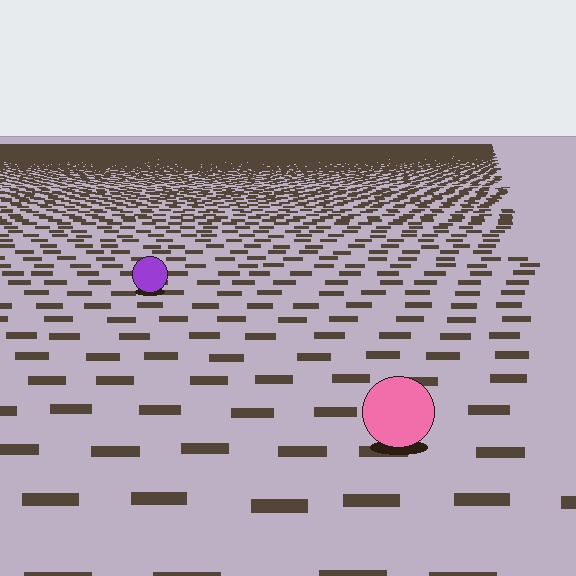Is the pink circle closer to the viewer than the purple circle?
Yes. The pink circle is closer — you can tell from the texture gradient: the ground texture is coarser near it.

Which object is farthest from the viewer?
The purple circle is farthest from the viewer. It appears smaller and the ground texture around it is denser.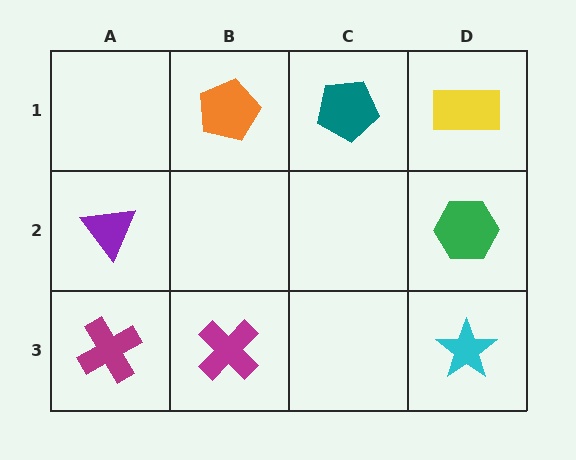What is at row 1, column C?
A teal pentagon.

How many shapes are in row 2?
2 shapes.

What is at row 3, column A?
A magenta cross.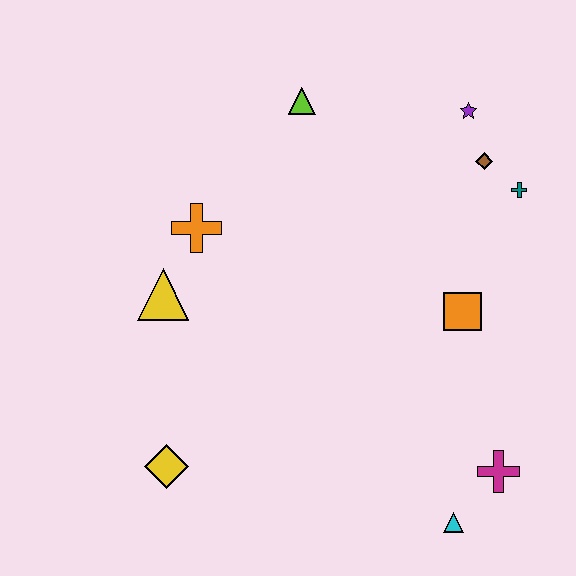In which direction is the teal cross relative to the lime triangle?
The teal cross is to the right of the lime triangle.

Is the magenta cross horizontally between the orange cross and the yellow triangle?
No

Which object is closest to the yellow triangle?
The orange cross is closest to the yellow triangle.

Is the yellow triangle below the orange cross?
Yes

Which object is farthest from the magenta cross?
The lime triangle is farthest from the magenta cross.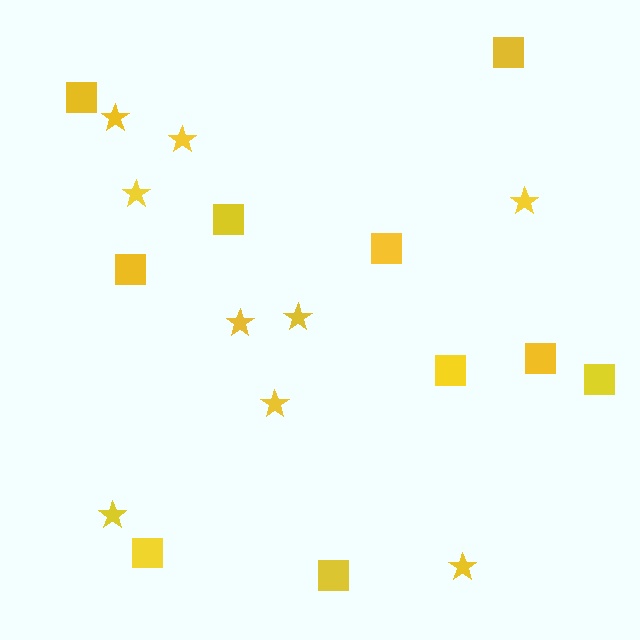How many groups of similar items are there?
There are 2 groups: one group of squares (10) and one group of stars (9).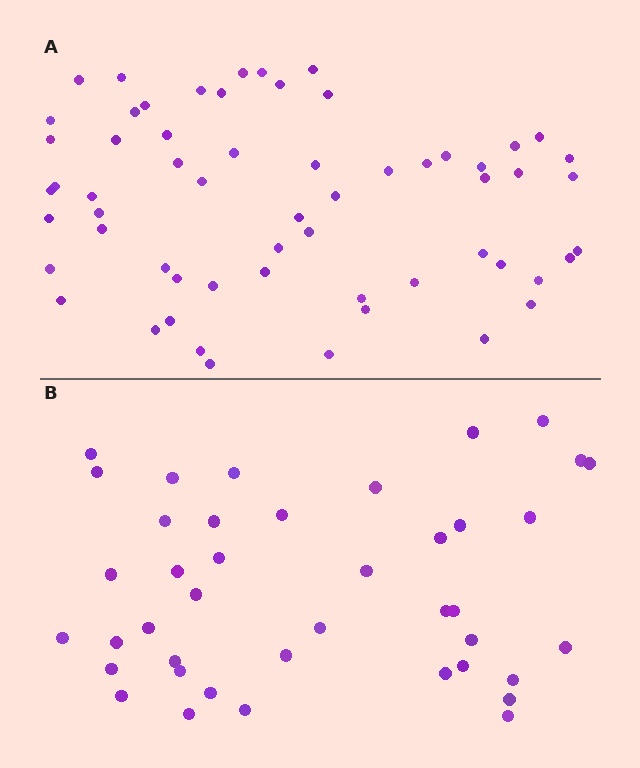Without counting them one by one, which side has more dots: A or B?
Region A (the top region) has more dots.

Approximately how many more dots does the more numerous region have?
Region A has approximately 20 more dots than region B.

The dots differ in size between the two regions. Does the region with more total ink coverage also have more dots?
No. Region B has more total ink coverage because its dots are larger, but region A actually contains more individual dots. Total area can be misleading — the number of items is what matters here.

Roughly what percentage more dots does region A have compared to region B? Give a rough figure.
About 45% more.